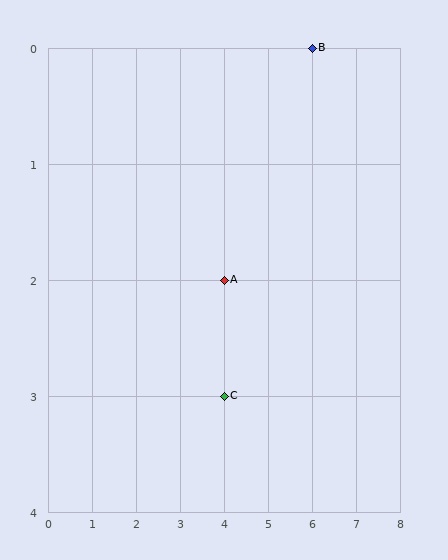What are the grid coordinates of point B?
Point B is at grid coordinates (6, 0).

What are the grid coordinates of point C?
Point C is at grid coordinates (4, 3).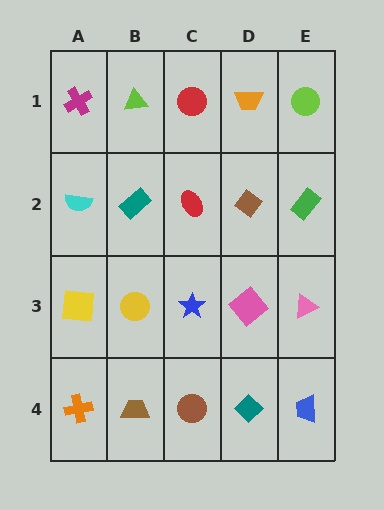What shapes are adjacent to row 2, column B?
A lime triangle (row 1, column B), a yellow circle (row 3, column B), a cyan semicircle (row 2, column A), a red ellipse (row 2, column C).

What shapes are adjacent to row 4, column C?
A blue star (row 3, column C), a brown trapezoid (row 4, column B), a teal diamond (row 4, column D).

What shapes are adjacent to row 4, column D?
A pink diamond (row 3, column D), a brown circle (row 4, column C), a blue trapezoid (row 4, column E).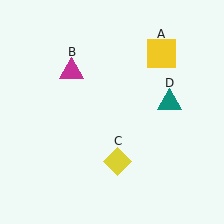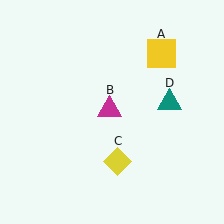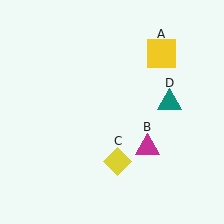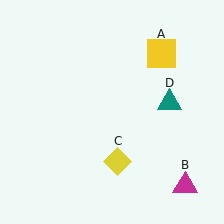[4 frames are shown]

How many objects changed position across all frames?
1 object changed position: magenta triangle (object B).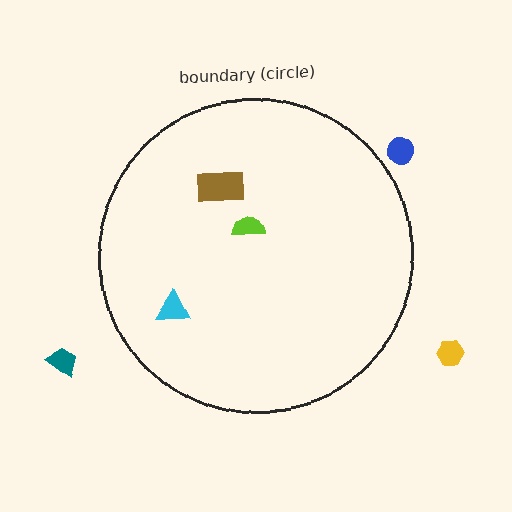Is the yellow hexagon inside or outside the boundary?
Outside.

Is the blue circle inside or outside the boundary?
Outside.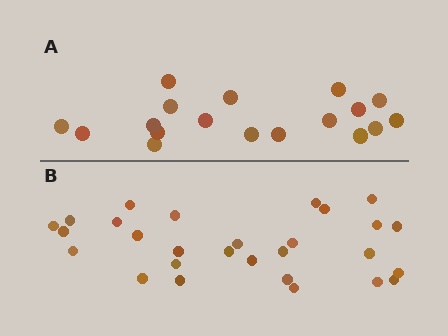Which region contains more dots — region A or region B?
Region B (the bottom region) has more dots.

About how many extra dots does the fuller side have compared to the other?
Region B has roughly 10 or so more dots than region A.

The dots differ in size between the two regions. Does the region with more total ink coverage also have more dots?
No. Region A has more total ink coverage because its dots are larger, but region B actually contains more individual dots. Total area can be misleading — the number of items is what matters here.